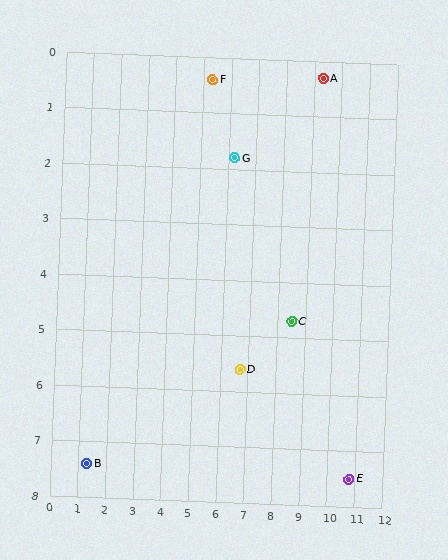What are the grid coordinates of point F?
Point F is at approximately (5.3, 0.4).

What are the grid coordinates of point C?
Point C is at approximately (8.5, 4.7).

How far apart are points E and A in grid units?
Points E and A are about 7.4 grid units apart.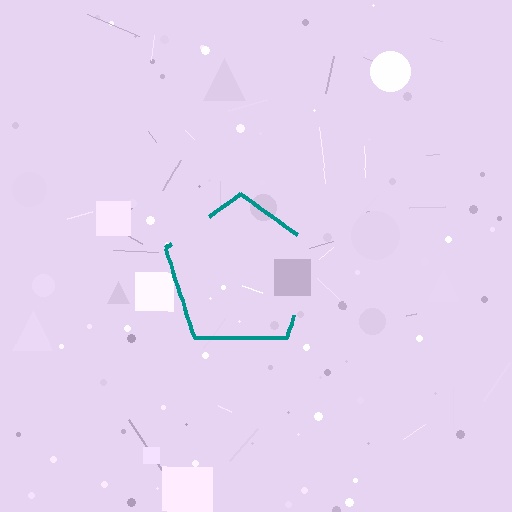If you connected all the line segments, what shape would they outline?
They would outline a pentagon.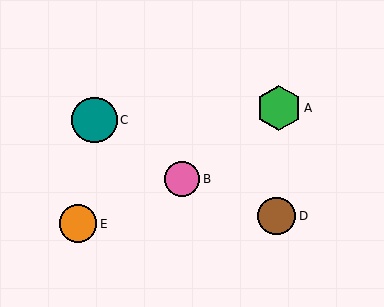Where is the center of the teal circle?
The center of the teal circle is at (95, 120).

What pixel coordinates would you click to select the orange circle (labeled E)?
Click at (78, 224) to select the orange circle E.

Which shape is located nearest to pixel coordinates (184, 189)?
The pink circle (labeled B) at (182, 179) is nearest to that location.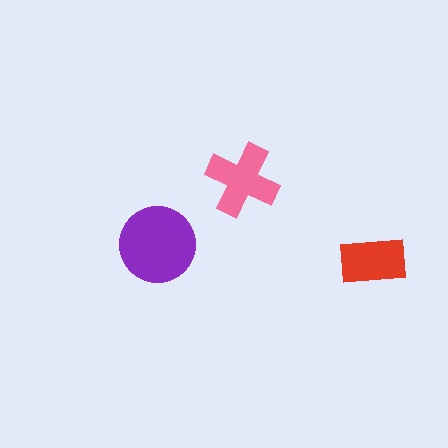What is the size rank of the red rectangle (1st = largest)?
3rd.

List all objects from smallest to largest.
The red rectangle, the pink cross, the purple circle.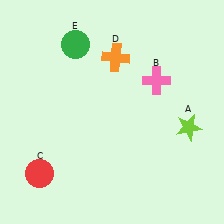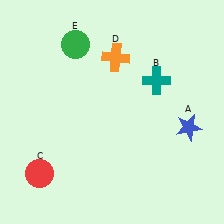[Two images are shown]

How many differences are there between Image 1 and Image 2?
There are 2 differences between the two images.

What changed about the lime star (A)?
In Image 1, A is lime. In Image 2, it changed to blue.